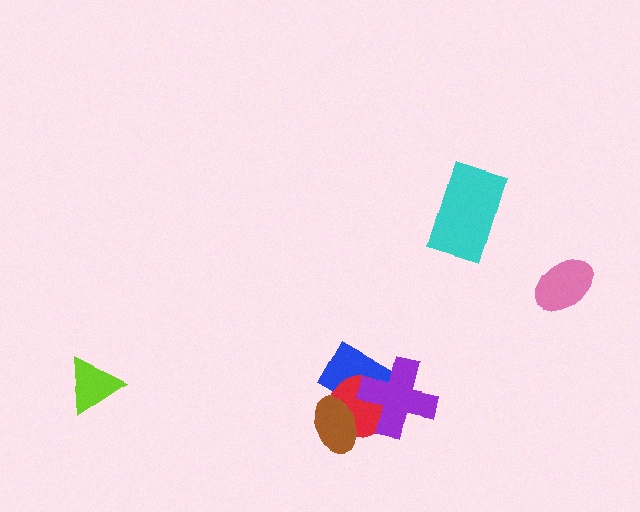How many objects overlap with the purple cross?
2 objects overlap with the purple cross.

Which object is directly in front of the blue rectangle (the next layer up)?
The red circle is directly in front of the blue rectangle.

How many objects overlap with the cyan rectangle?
0 objects overlap with the cyan rectangle.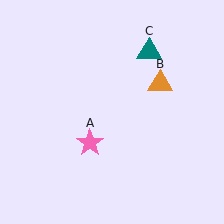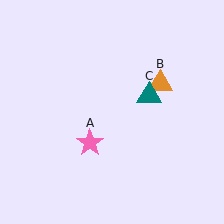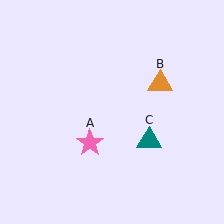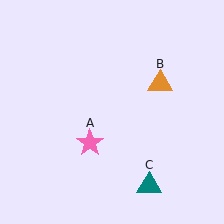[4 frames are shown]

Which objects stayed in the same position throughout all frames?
Pink star (object A) and orange triangle (object B) remained stationary.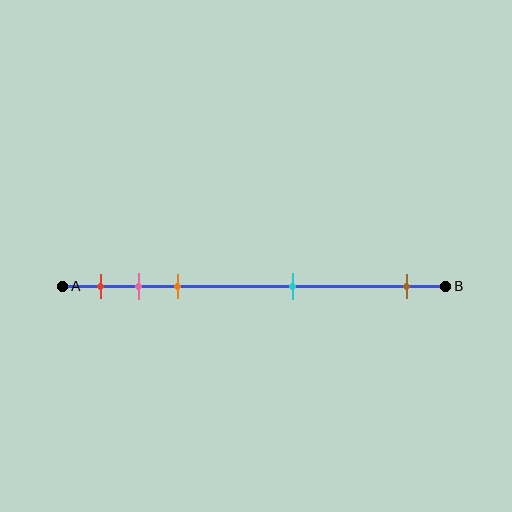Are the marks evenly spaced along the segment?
No, the marks are not evenly spaced.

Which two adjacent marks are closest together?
The pink and orange marks are the closest adjacent pair.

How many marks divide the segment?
There are 5 marks dividing the segment.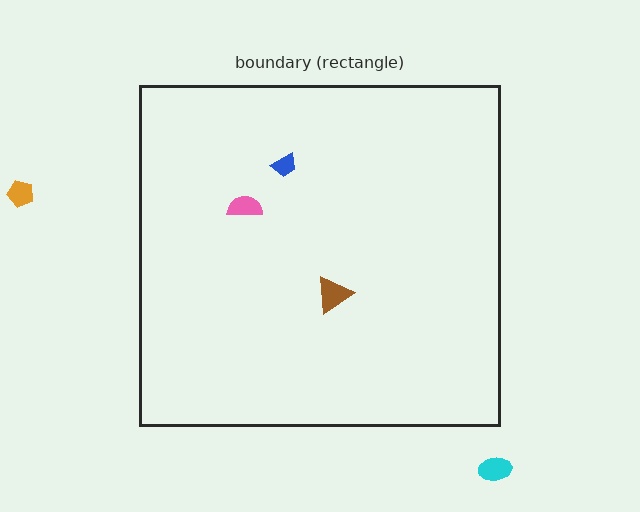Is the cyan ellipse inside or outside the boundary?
Outside.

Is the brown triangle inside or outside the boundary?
Inside.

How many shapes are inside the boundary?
3 inside, 2 outside.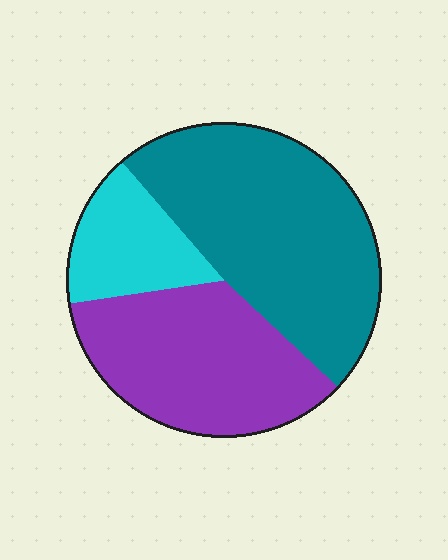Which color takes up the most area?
Teal, at roughly 50%.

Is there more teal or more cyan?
Teal.